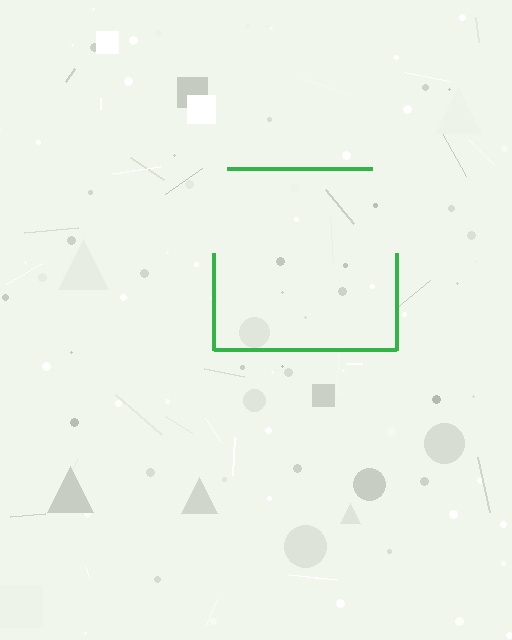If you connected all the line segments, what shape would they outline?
They would outline a square.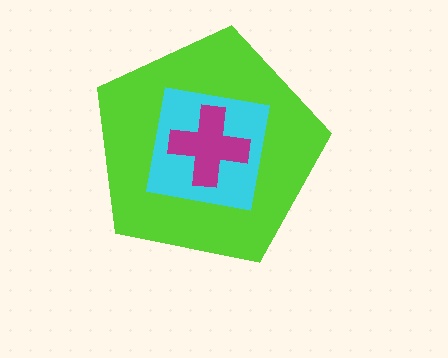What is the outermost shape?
The lime pentagon.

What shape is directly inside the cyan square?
The magenta cross.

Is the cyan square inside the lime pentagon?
Yes.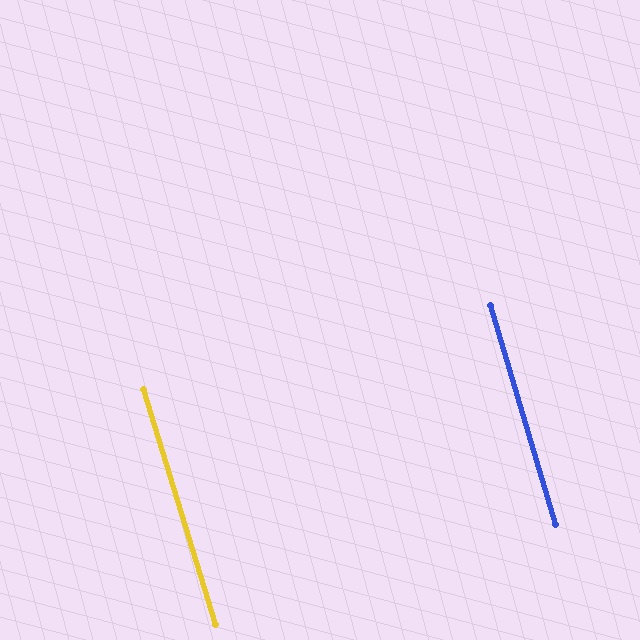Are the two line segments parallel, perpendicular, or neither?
Parallel — their directions differ by only 0.6°.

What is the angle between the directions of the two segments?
Approximately 1 degree.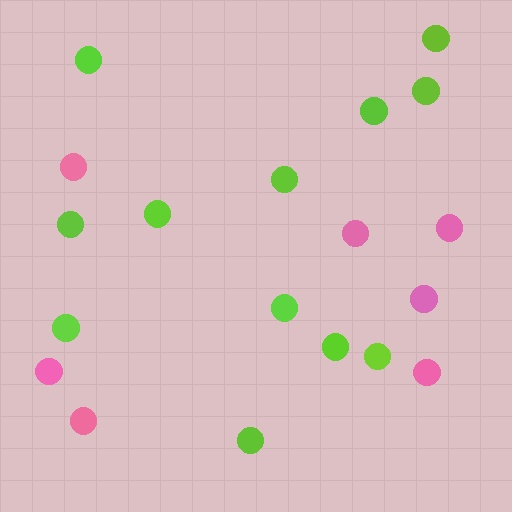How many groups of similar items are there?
There are 2 groups: one group of pink circles (7) and one group of lime circles (12).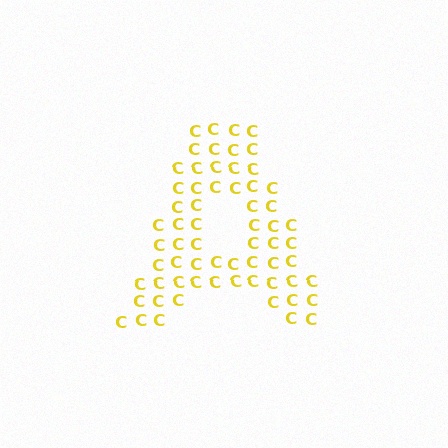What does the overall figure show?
The overall figure shows the letter A.